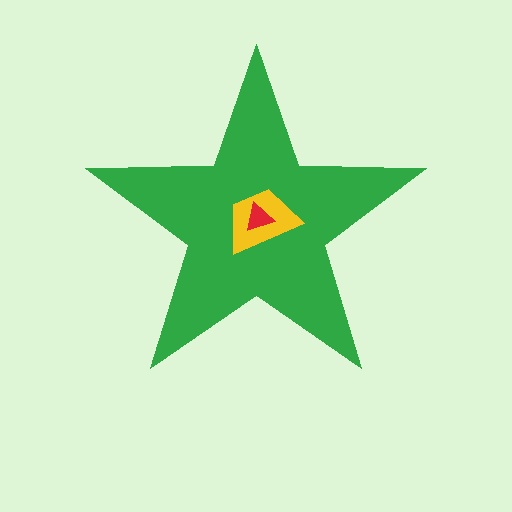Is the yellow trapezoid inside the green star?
Yes.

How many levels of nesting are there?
3.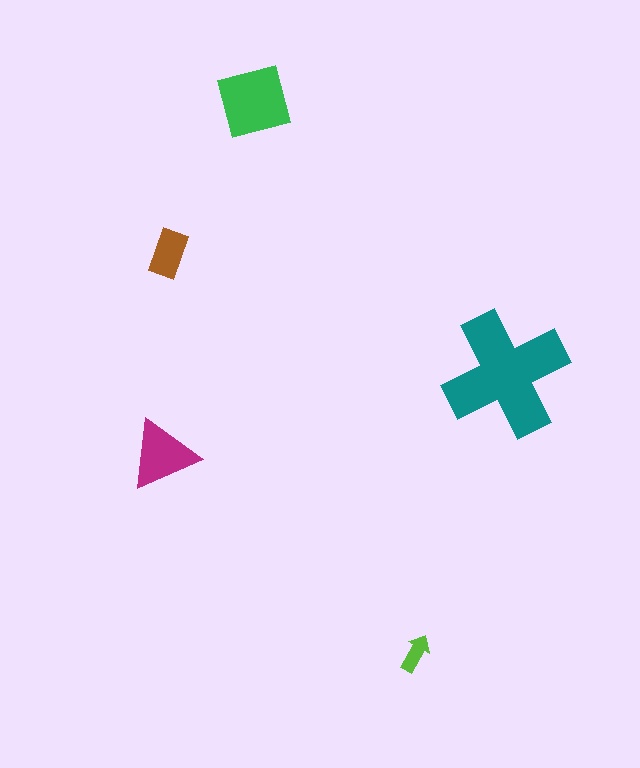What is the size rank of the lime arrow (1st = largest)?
5th.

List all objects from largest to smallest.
The teal cross, the green square, the magenta triangle, the brown rectangle, the lime arrow.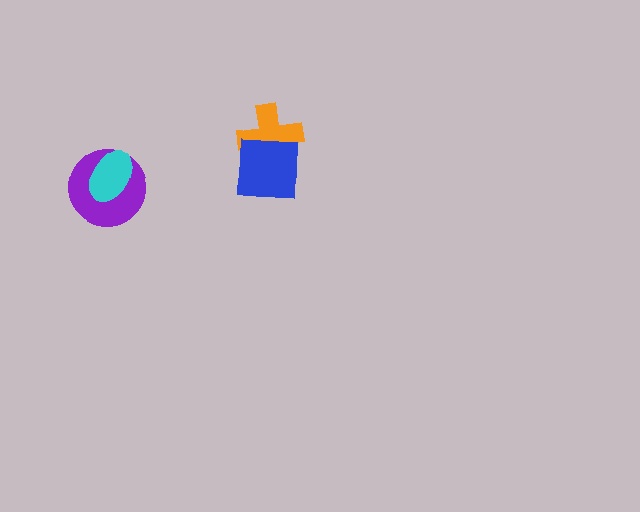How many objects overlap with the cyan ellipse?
1 object overlaps with the cyan ellipse.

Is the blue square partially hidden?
No, no other shape covers it.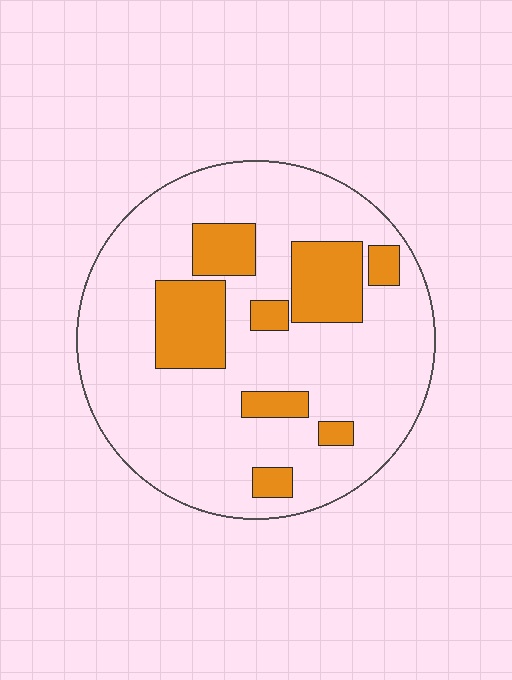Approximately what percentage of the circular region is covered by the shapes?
Approximately 20%.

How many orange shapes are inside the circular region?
8.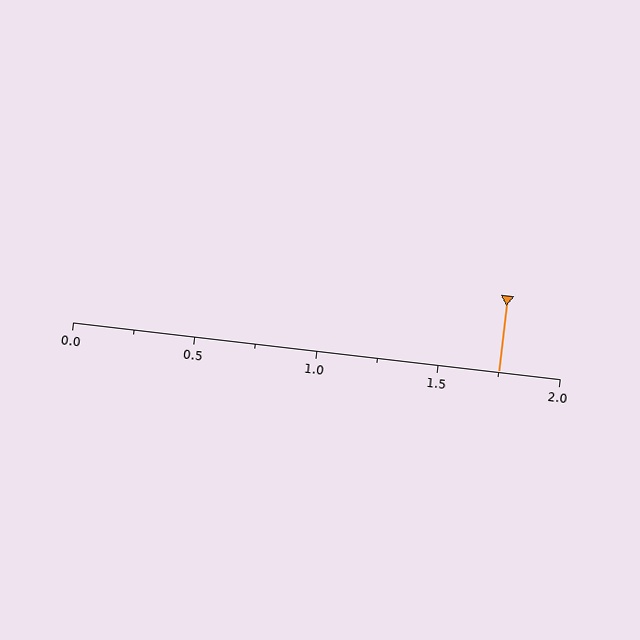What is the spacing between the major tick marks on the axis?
The major ticks are spaced 0.5 apart.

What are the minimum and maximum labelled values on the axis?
The axis runs from 0.0 to 2.0.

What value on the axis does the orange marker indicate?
The marker indicates approximately 1.75.